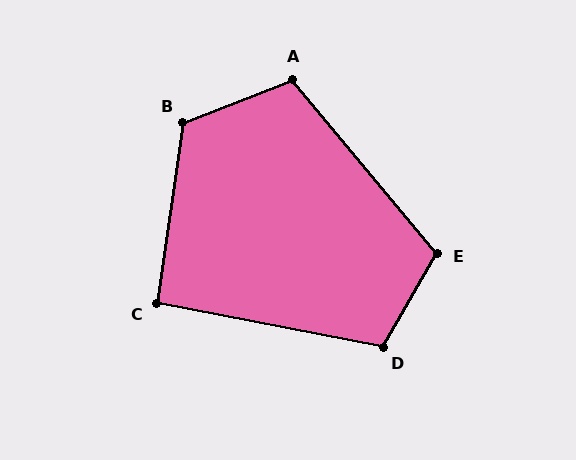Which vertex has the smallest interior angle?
C, at approximately 93 degrees.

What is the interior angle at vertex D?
Approximately 109 degrees (obtuse).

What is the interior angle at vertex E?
Approximately 110 degrees (obtuse).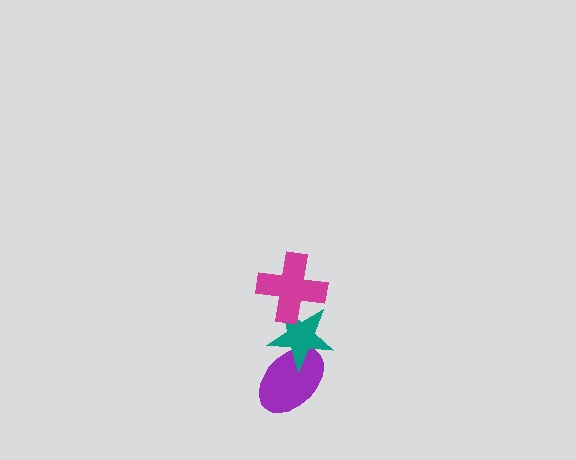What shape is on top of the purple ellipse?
The teal star is on top of the purple ellipse.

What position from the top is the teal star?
The teal star is 2nd from the top.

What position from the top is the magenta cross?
The magenta cross is 1st from the top.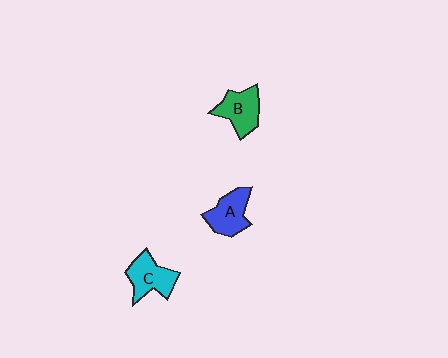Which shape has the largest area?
Shape C (cyan).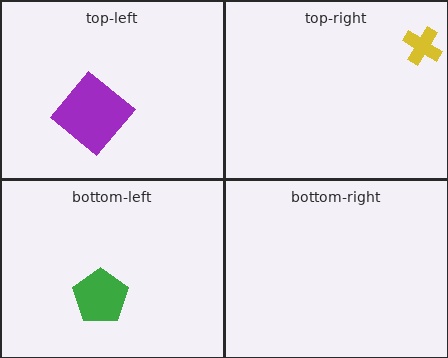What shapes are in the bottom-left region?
The green pentagon.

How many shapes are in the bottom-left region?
1.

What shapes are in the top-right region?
The yellow cross.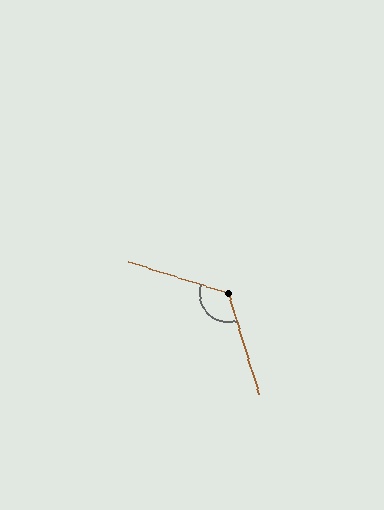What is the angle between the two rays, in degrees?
Approximately 124 degrees.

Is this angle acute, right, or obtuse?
It is obtuse.